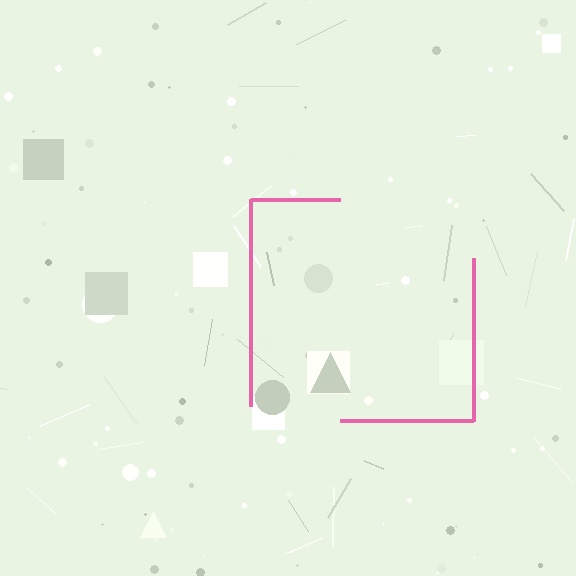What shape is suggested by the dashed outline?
The dashed outline suggests a square.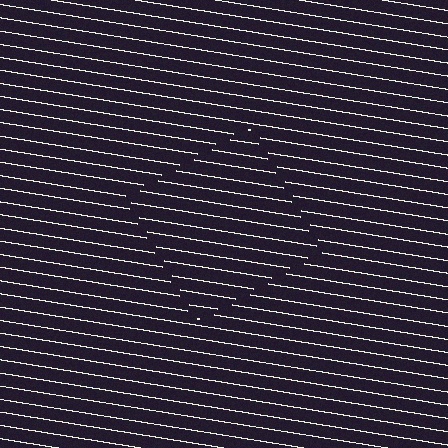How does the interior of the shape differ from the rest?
The interior of the shape contains the same grating, shifted by half a period — the contour is defined by the phase discontinuity where line-ends from the inner and outer gratings abut.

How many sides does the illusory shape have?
4 sides — the line-ends trace a square.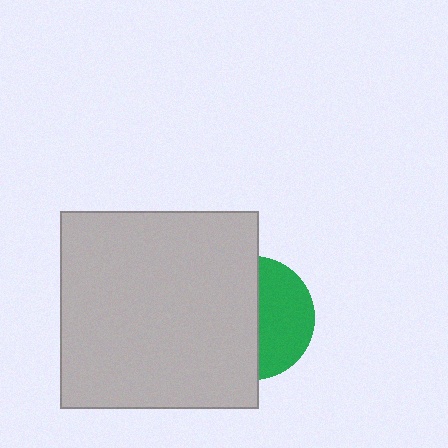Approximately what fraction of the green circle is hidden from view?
Roughly 57% of the green circle is hidden behind the light gray square.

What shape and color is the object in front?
The object in front is a light gray square.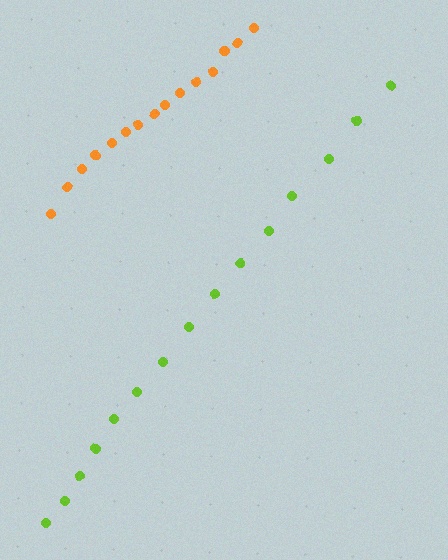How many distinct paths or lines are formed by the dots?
There are 2 distinct paths.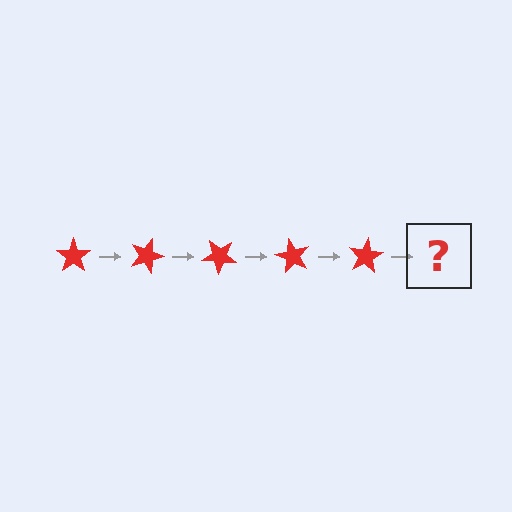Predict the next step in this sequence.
The next step is a red star rotated 100 degrees.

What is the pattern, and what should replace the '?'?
The pattern is that the star rotates 20 degrees each step. The '?' should be a red star rotated 100 degrees.